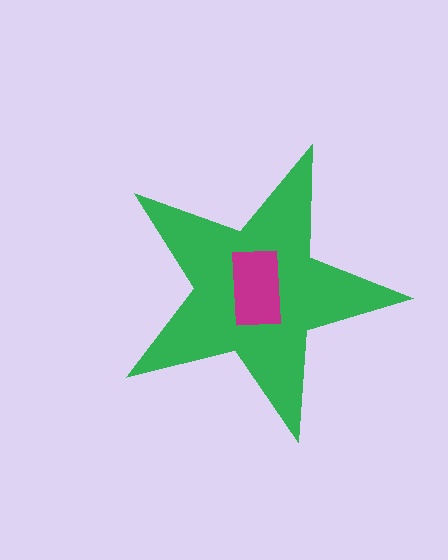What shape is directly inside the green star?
The magenta rectangle.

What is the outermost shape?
The green star.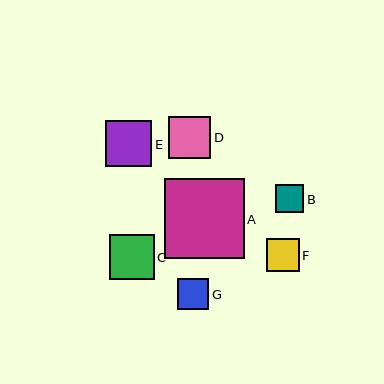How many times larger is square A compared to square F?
Square A is approximately 2.5 times the size of square F.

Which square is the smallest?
Square B is the smallest with a size of approximately 28 pixels.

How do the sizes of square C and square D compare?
Square C and square D are approximately the same size.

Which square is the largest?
Square A is the largest with a size of approximately 80 pixels.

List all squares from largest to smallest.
From largest to smallest: A, E, C, D, F, G, B.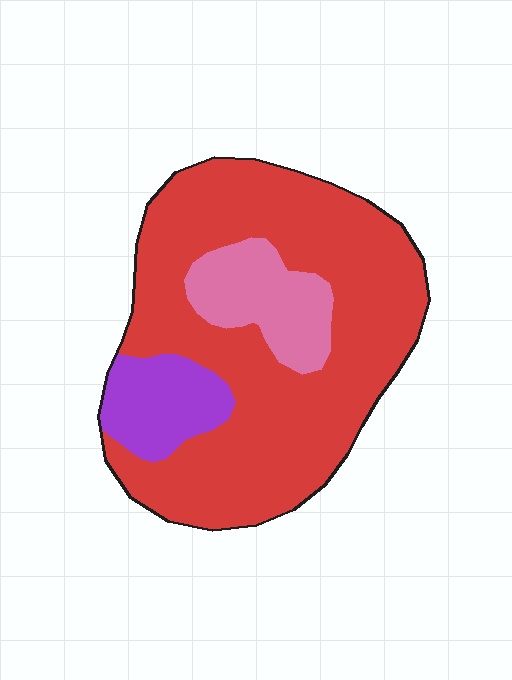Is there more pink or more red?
Red.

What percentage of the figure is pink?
Pink covers about 15% of the figure.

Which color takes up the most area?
Red, at roughly 75%.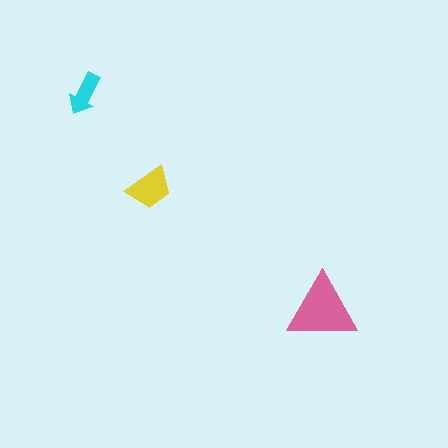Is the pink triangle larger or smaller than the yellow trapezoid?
Larger.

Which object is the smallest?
The cyan arrow.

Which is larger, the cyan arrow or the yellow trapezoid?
The yellow trapezoid.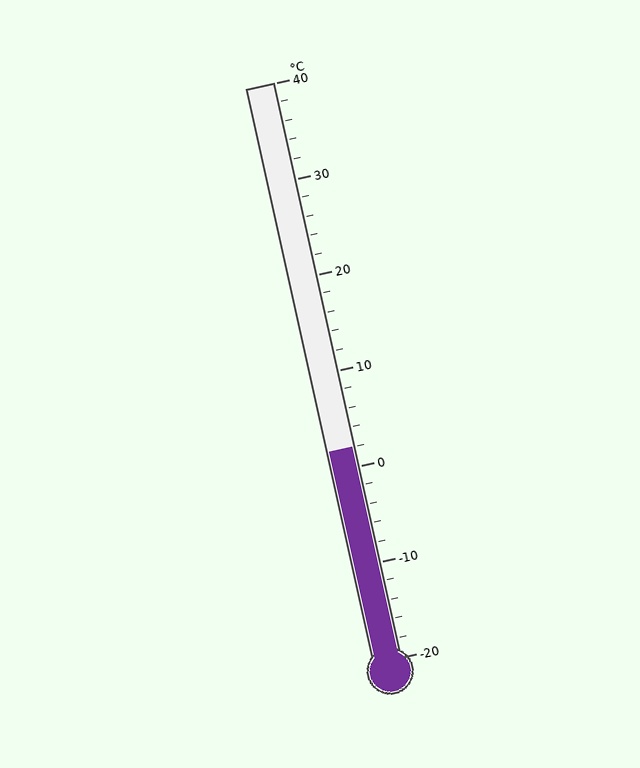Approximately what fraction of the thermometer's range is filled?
The thermometer is filled to approximately 35% of its range.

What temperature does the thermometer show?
The thermometer shows approximately 2°C.